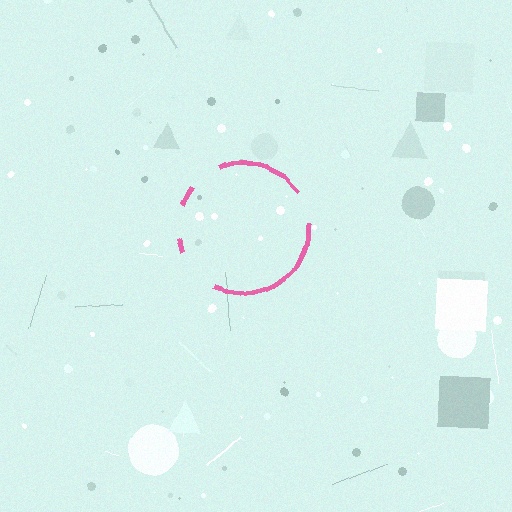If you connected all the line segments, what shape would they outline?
They would outline a circle.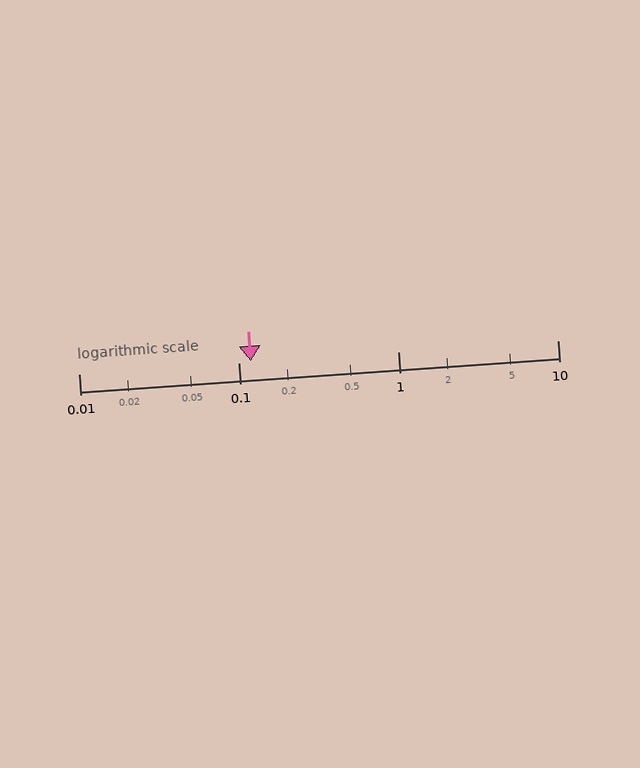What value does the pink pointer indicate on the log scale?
The pointer indicates approximately 0.12.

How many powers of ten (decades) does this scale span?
The scale spans 3 decades, from 0.01 to 10.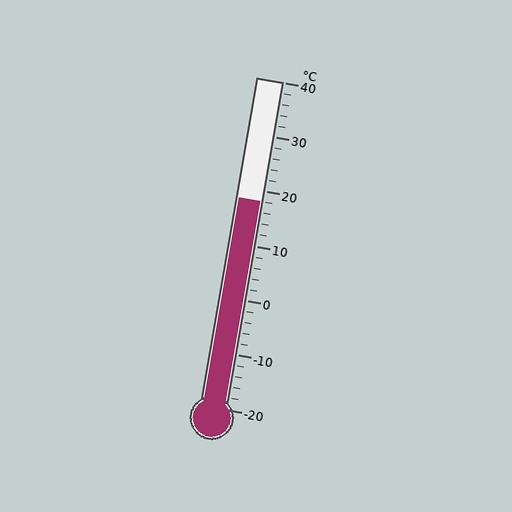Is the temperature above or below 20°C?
The temperature is below 20°C.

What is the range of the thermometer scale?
The thermometer scale ranges from -20°C to 40°C.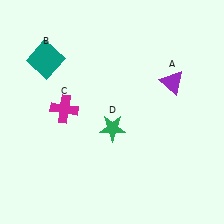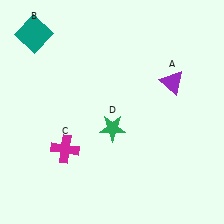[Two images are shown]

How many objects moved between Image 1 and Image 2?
2 objects moved between the two images.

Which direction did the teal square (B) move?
The teal square (B) moved up.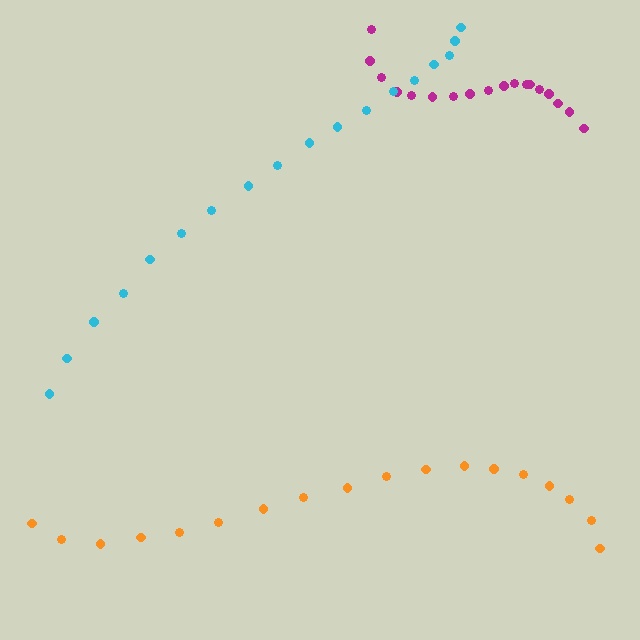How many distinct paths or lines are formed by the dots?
There are 3 distinct paths.